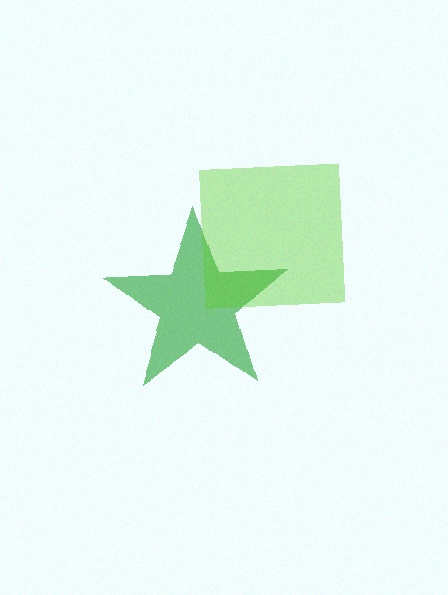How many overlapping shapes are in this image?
There are 2 overlapping shapes in the image.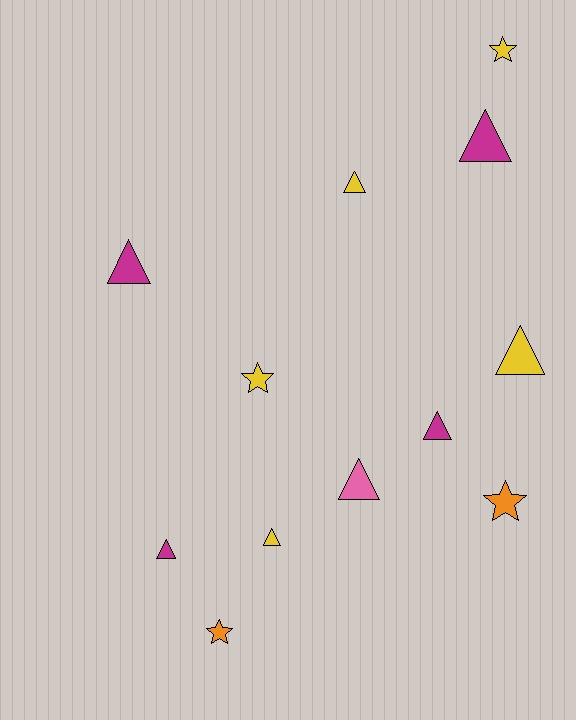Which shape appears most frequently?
Triangle, with 8 objects.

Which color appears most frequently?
Yellow, with 5 objects.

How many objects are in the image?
There are 12 objects.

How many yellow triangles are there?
There are 3 yellow triangles.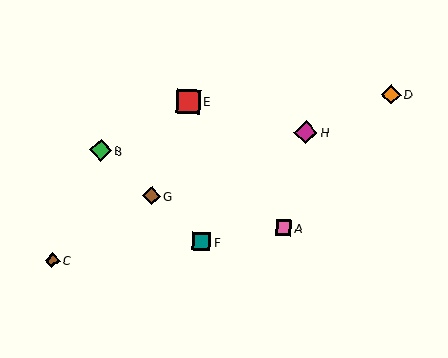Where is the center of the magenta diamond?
The center of the magenta diamond is at (306, 132).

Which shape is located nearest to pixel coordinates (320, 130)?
The magenta diamond (labeled H) at (306, 132) is nearest to that location.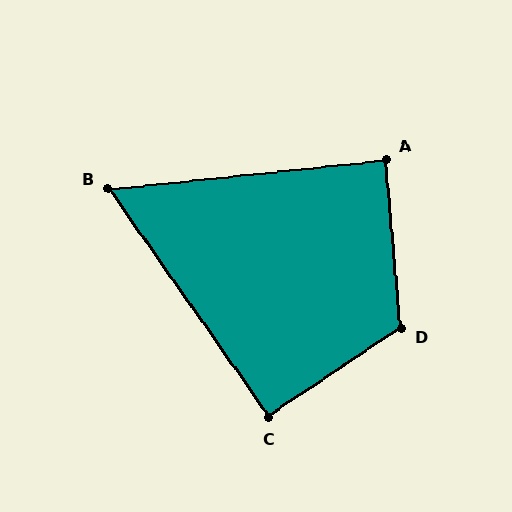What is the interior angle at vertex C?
Approximately 91 degrees (approximately right).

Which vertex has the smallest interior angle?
B, at approximately 61 degrees.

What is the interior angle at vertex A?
Approximately 89 degrees (approximately right).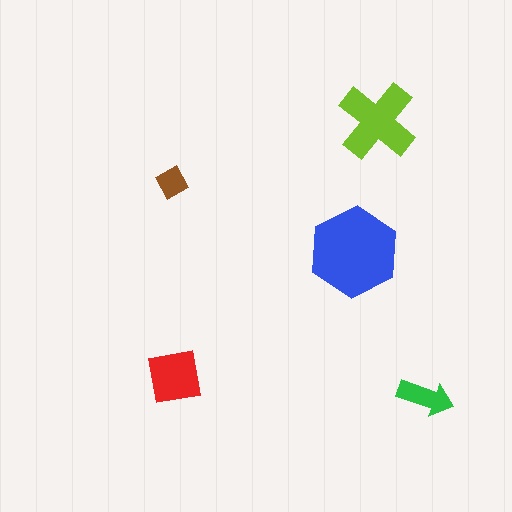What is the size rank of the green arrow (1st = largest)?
4th.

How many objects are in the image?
There are 5 objects in the image.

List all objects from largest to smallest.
The blue hexagon, the lime cross, the red square, the green arrow, the brown diamond.